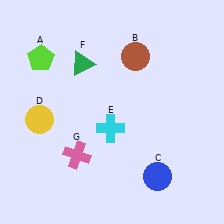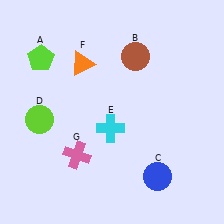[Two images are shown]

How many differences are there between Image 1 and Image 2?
There are 2 differences between the two images.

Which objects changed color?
D changed from yellow to lime. F changed from green to orange.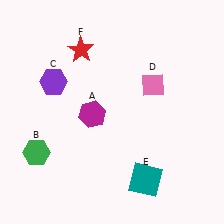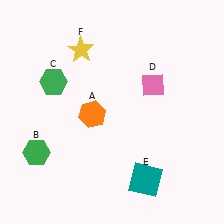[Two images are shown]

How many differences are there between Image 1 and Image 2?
There are 3 differences between the two images.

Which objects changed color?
A changed from magenta to orange. C changed from purple to green. F changed from red to yellow.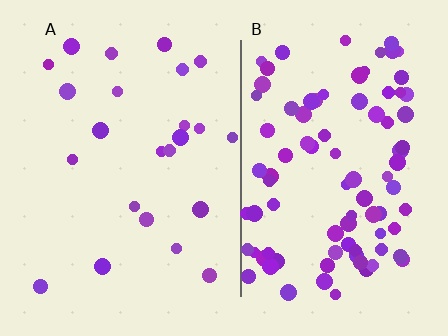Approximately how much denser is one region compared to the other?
Approximately 3.9× — region B over region A.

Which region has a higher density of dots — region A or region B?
B (the right).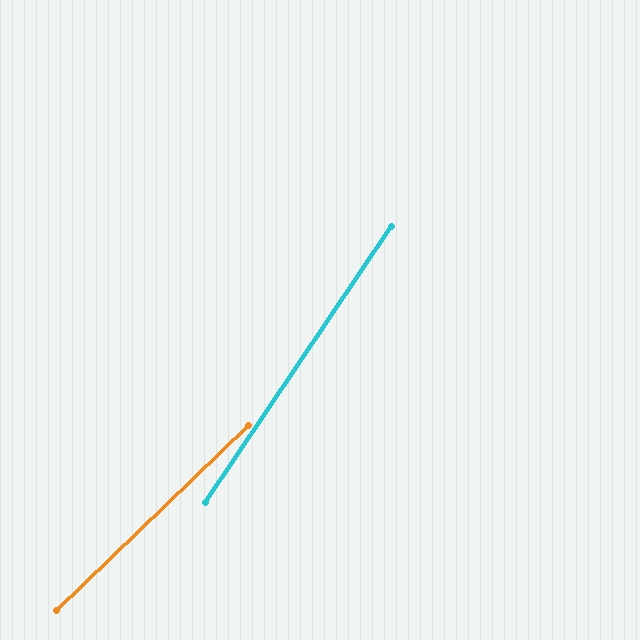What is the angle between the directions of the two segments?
Approximately 12 degrees.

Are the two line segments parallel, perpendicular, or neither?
Neither parallel nor perpendicular — they differ by about 12°.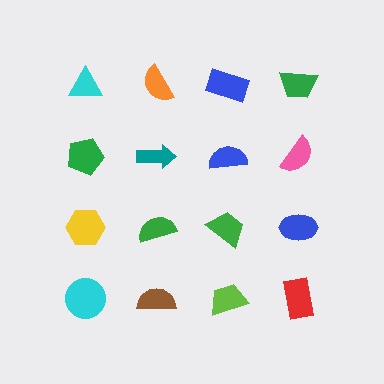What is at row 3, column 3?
A green trapezoid.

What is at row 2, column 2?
A teal arrow.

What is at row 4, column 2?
A brown semicircle.